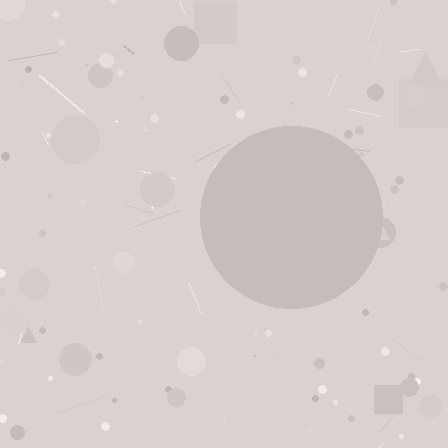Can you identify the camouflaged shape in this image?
The camouflaged shape is a circle.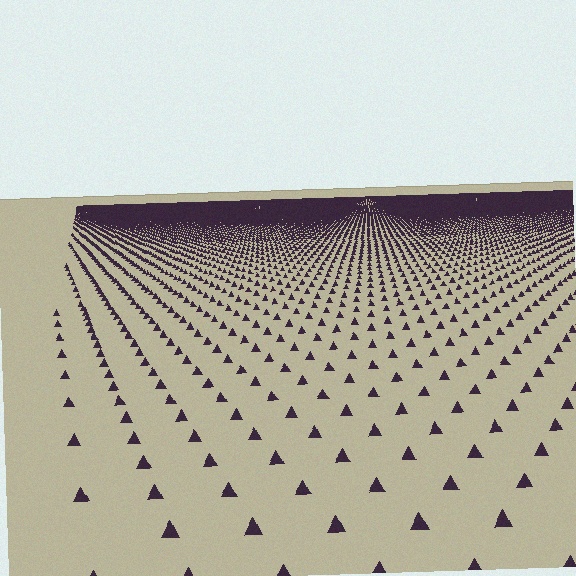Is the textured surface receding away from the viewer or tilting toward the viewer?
The surface is receding away from the viewer. Texture elements get smaller and denser toward the top.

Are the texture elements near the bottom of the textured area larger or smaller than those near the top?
Larger. Near the bottom, elements are closer to the viewer and appear at a bigger on-screen size.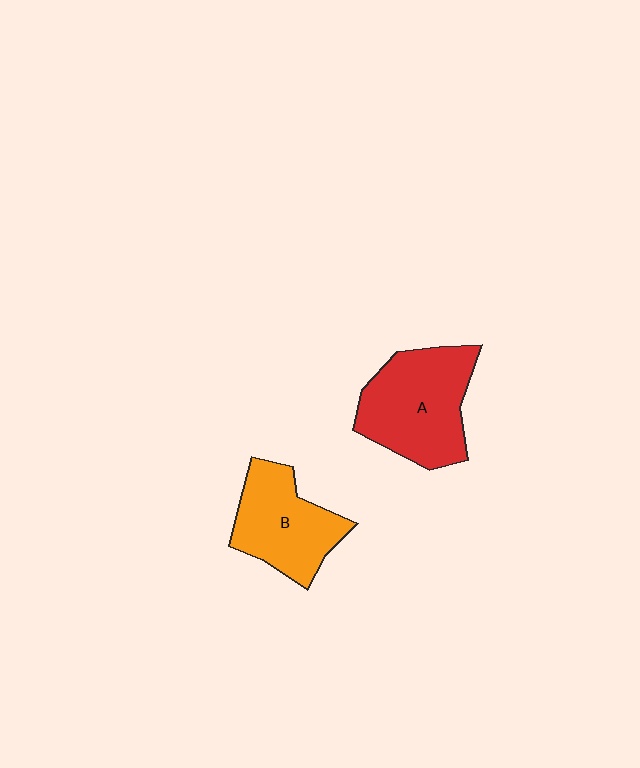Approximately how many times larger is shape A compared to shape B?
Approximately 1.2 times.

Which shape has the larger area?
Shape A (red).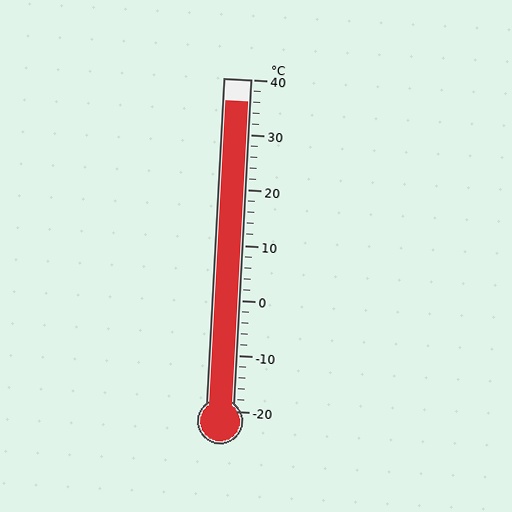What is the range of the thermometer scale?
The thermometer scale ranges from -20°C to 40°C.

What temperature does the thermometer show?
The thermometer shows approximately 36°C.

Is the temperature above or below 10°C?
The temperature is above 10°C.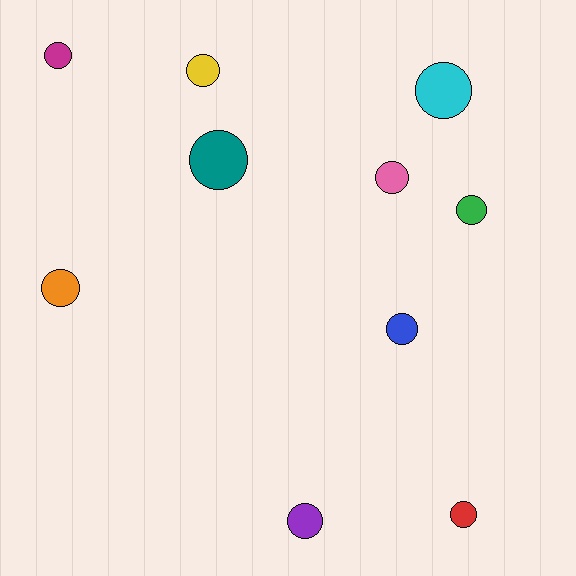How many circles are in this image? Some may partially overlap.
There are 10 circles.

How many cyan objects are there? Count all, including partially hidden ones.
There is 1 cyan object.